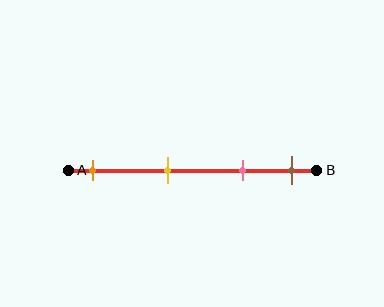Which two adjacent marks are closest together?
The pink and brown marks are the closest adjacent pair.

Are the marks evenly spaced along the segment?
No, the marks are not evenly spaced.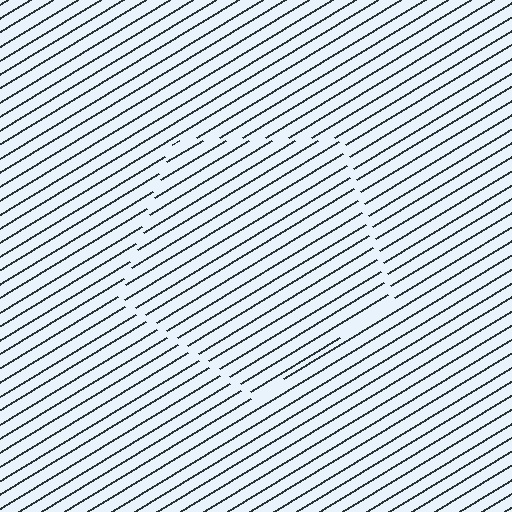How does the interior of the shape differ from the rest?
The interior of the shape contains the same grating, shifted by half a period — the contour is defined by the phase discontinuity where line-ends from the inner and outer gratings abut.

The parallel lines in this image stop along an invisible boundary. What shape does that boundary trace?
An illusory pentagon. The interior of the shape contains the same grating, shifted by half a period — the contour is defined by the phase discontinuity where line-ends from the inner and outer gratings abut.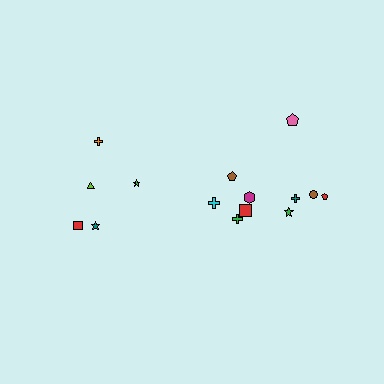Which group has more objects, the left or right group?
The right group.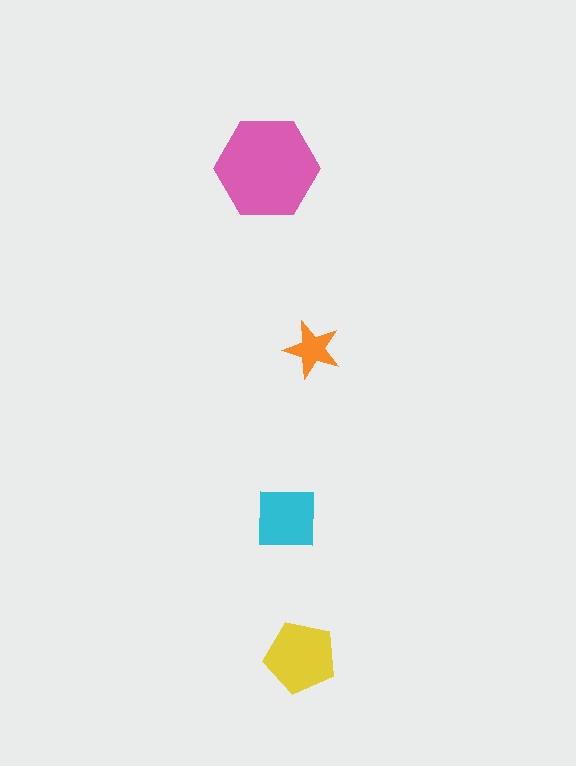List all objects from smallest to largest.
The orange star, the cyan square, the yellow pentagon, the pink hexagon.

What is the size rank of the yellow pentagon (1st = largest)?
2nd.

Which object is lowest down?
The yellow pentagon is bottommost.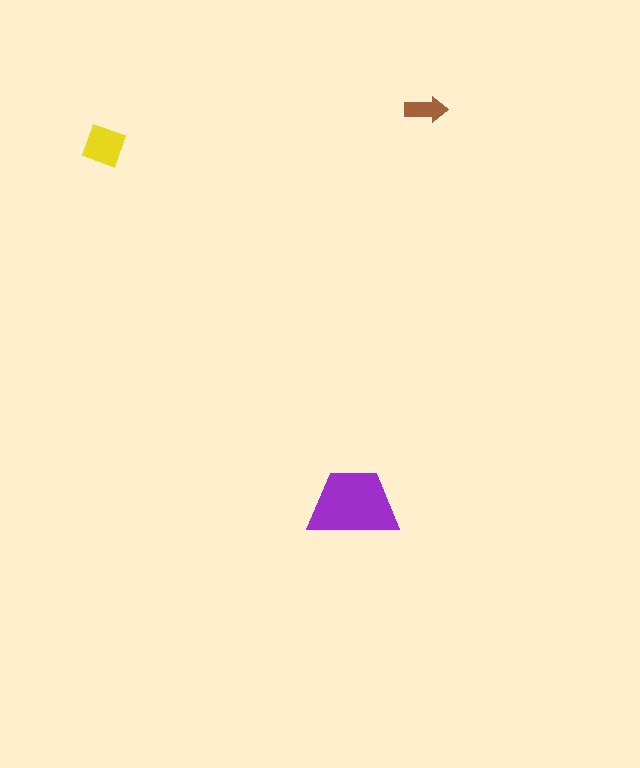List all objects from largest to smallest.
The purple trapezoid, the yellow diamond, the brown arrow.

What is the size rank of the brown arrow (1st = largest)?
3rd.